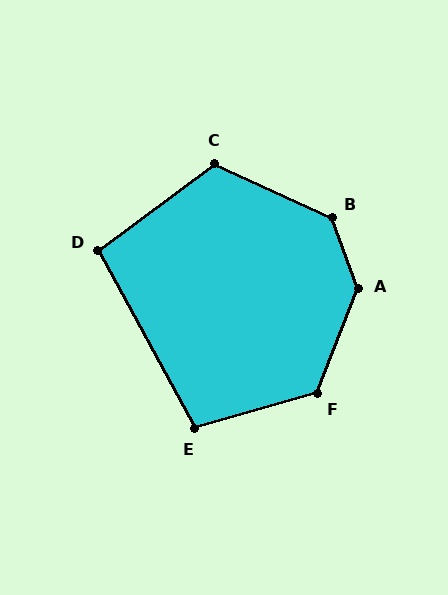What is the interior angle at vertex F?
Approximately 127 degrees (obtuse).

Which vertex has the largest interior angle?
A, at approximately 139 degrees.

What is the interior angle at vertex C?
Approximately 118 degrees (obtuse).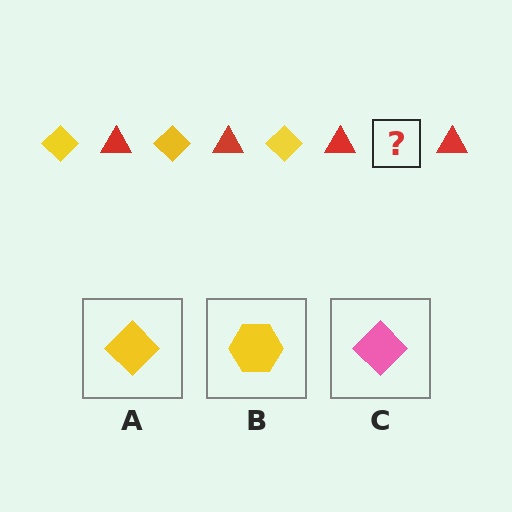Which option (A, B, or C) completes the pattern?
A.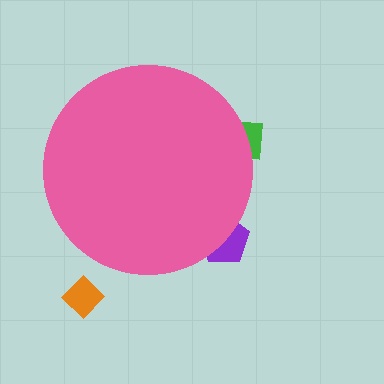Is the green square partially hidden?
Yes, the green square is partially hidden behind the pink circle.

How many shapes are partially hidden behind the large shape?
2 shapes are partially hidden.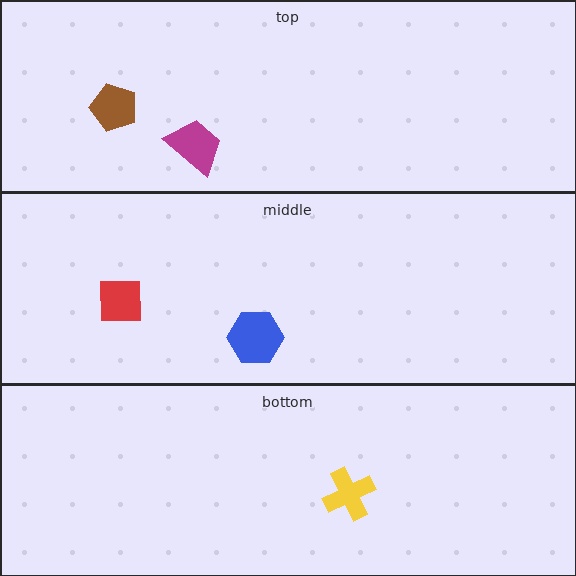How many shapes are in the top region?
2.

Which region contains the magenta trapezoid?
The top region.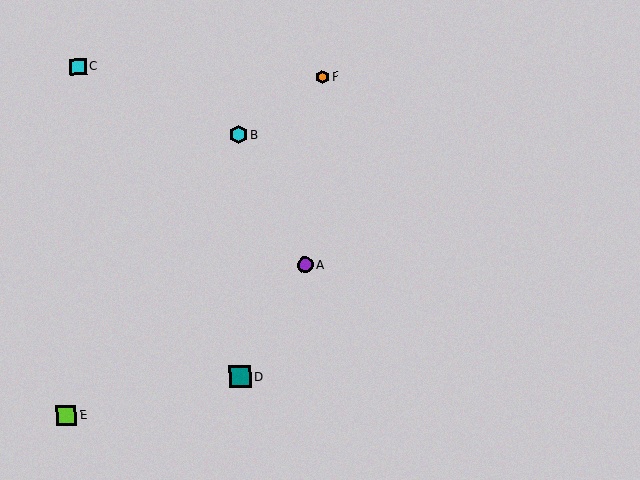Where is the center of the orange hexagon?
The center of the orange hexagon is at (322, 77).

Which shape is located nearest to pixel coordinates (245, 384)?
The teal square (labeled D) at (240, 377) is nearest to that location.